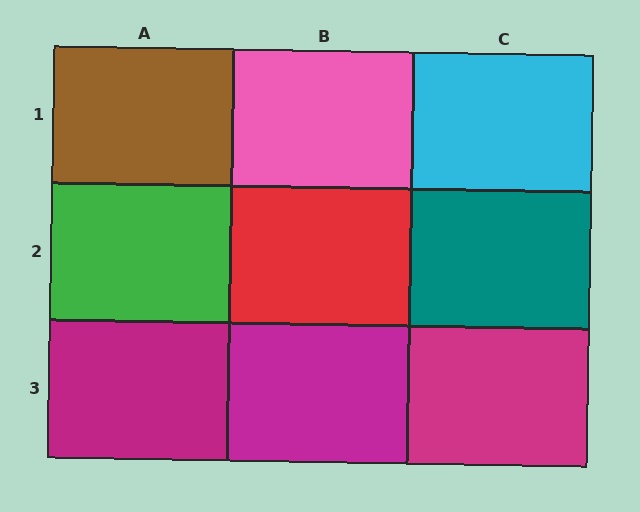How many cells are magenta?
3 cells are magenta.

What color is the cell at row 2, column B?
Red.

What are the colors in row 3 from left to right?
Magenta, magenta, magenta.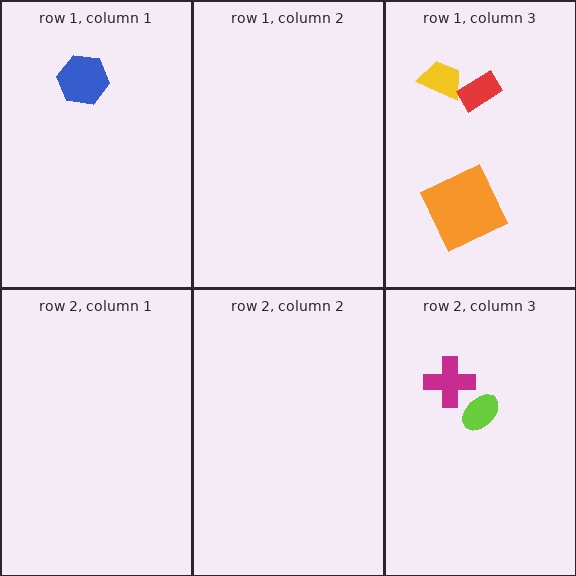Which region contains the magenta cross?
The row 2, column 3 region.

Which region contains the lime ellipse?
The row 2, column 3 region.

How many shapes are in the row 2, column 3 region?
2.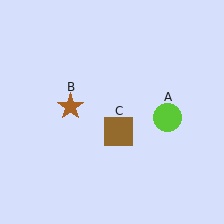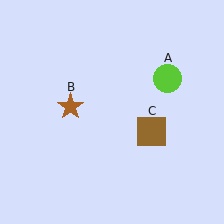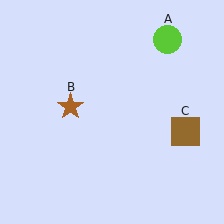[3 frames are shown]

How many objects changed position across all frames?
2 objects changed position: lime circle (object A), brown square (object C).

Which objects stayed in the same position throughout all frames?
Brown star (object B) remained stationary.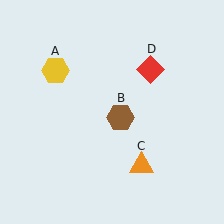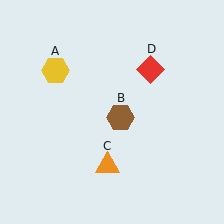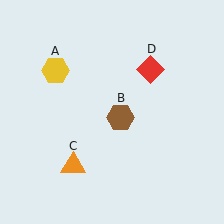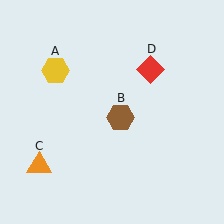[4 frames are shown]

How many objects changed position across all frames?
1 object changed position: orange triangle (object C).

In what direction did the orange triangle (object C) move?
The orange triangle (object C) moved left.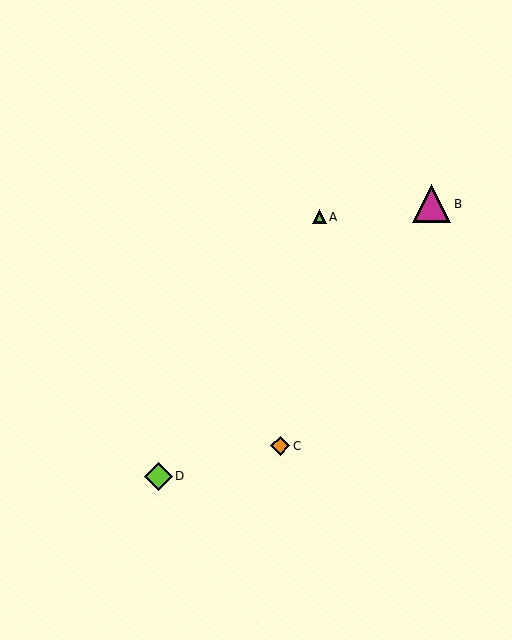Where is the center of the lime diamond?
The center of the lime diamond is at (158, 476).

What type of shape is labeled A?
Shape A is a lime triangle.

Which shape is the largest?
The magenta triangle (labeled B) is the largest.